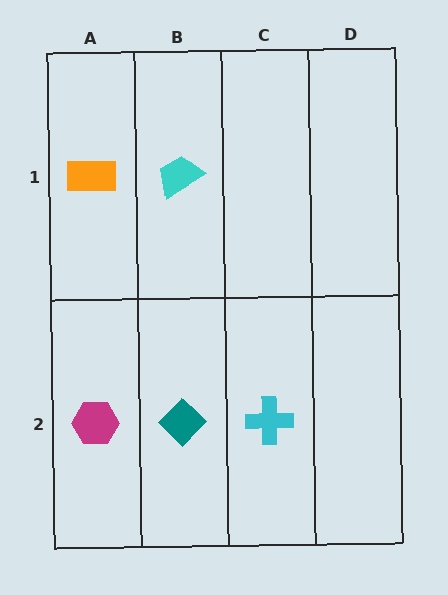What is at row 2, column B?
A teal diamond.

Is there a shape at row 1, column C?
No, that cell is empty.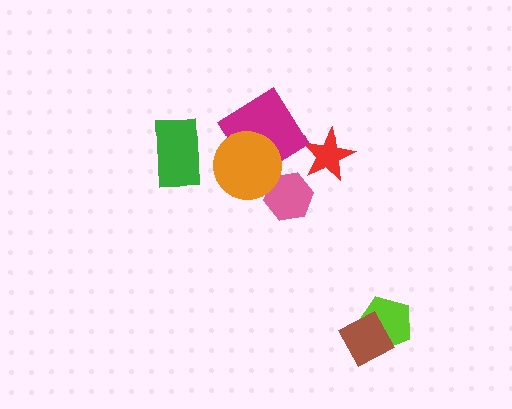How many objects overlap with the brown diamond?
1 object overlaps with the brown diamond.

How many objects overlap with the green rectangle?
0 objects overlap with the green rectangle.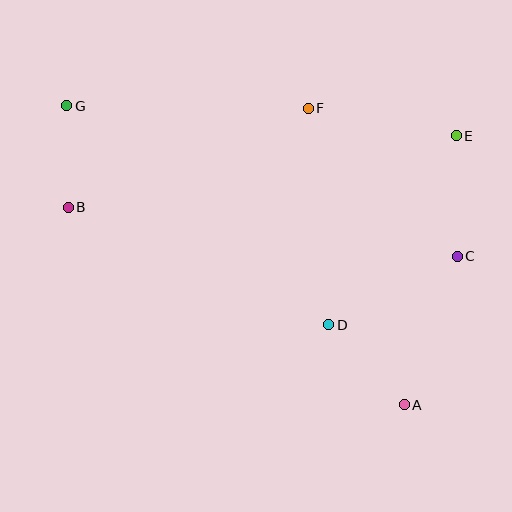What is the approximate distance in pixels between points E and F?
The distance between E and F is approximately 151 pixels.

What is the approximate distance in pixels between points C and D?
The distance between C and D is approximately 145 pixels.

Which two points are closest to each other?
Points B and G are closest to each other.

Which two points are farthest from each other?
Points A and G are farthest from each other.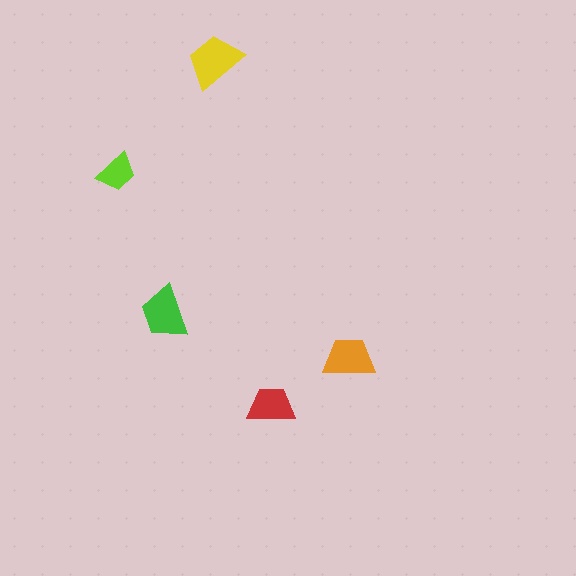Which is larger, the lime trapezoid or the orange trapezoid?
The orange one.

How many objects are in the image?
There are 5 objects in the image.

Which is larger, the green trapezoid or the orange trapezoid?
The green one.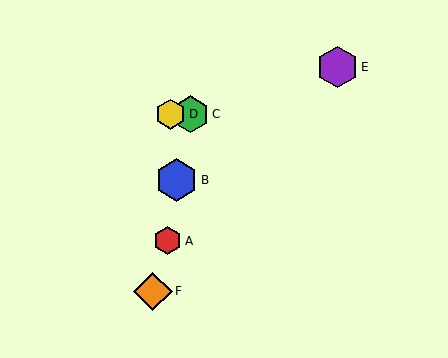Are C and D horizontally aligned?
Yes, both are at y≈114.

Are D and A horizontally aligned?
No, D is at y≈114 and A is at y≈241.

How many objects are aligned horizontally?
2 objects (C, D) are aligned horizontally.